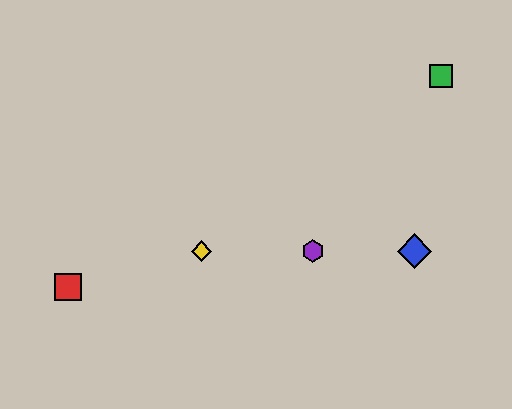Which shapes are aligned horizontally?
The blue diamond, the yellow diamond, the purple hexagon are aligned horizontally.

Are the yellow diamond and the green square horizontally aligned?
No, the yellow diamond is at y≈251 and the green square is at y≈76.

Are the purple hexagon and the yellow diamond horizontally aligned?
Yes, both are at y≈251.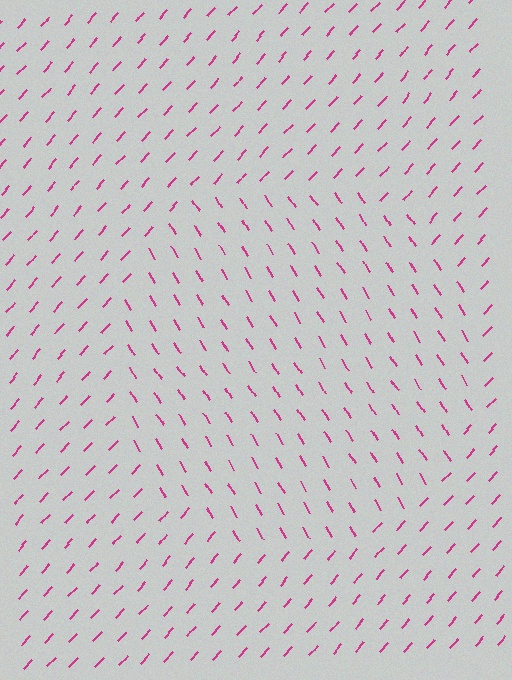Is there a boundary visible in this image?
Yes, there is a texture boundary formed by a change in line orientation.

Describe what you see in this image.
The image is filled with small magenta line segments. A circle region in the image has lines oriented differently from the surrounding lines, creating a visible texture boundary.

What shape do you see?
I see a circle.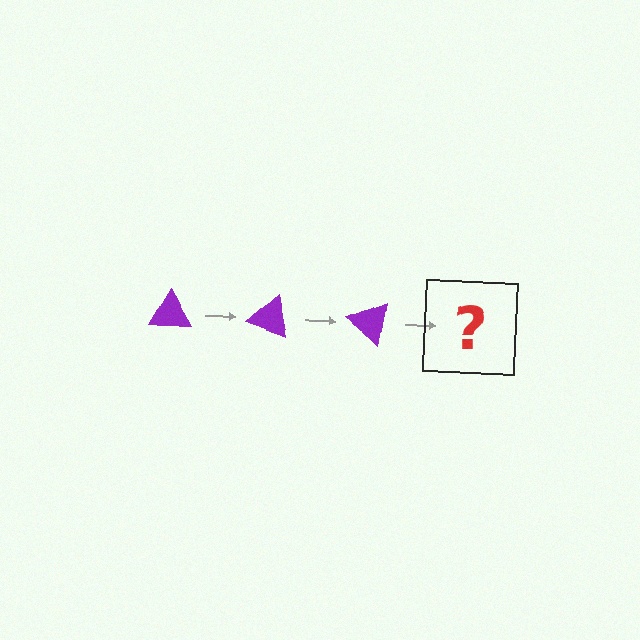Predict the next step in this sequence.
The next step is a purple triangle rotated 60 degrees.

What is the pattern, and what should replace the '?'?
The pattern is that the triangle rotates 20 degrees each step. The '?' should be a purple triangle rotated 60 degrees.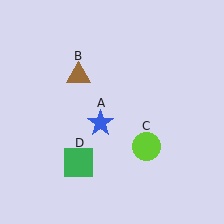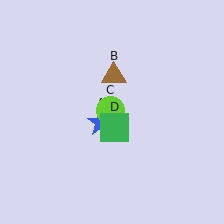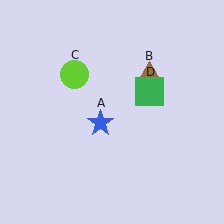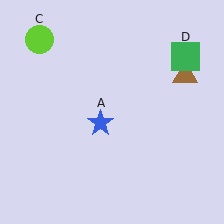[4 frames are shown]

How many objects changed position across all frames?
3 objects changed position: brown triangle (object B), lime circle (object C), green square (object D).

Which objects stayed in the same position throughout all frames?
Blue star (object A) remained stationary.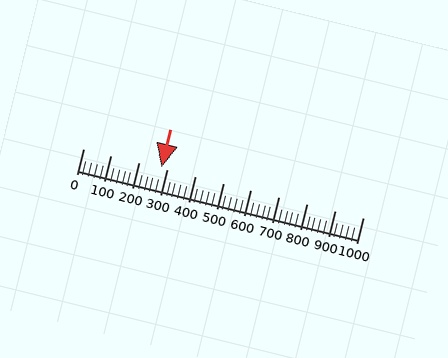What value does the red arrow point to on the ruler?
The red arrow points to approximately 280.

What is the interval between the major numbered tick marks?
The major tick marks are spaced 100 units apart.